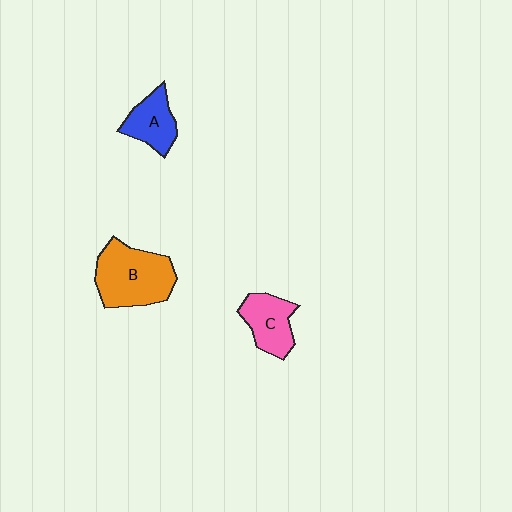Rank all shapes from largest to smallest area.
From largest to smallest: B (orange), C (pink), A (blue).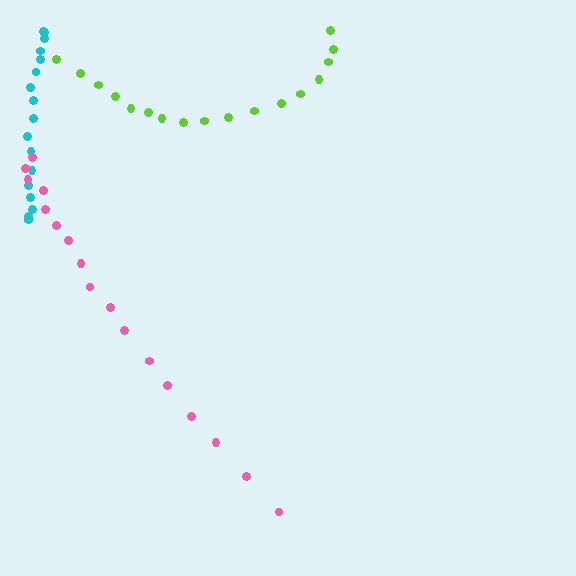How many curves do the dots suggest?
There are 3 distinct paths.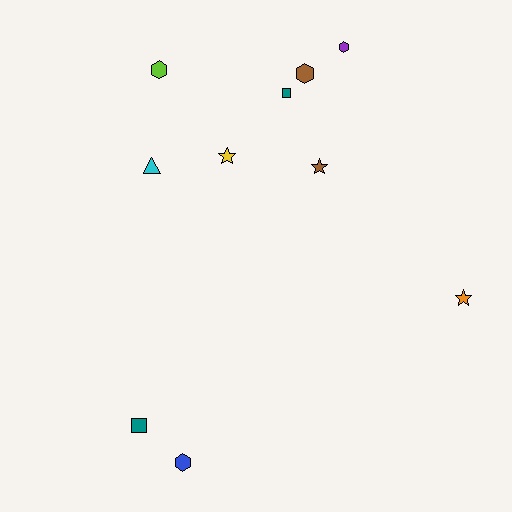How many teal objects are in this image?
There are 2 teal objects.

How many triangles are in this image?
There is 1 triangle.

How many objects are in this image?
There are 10 objects.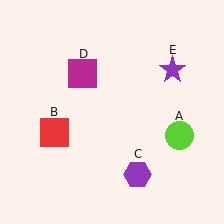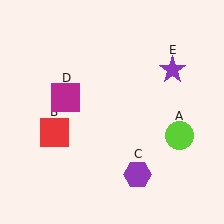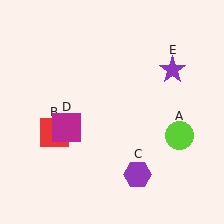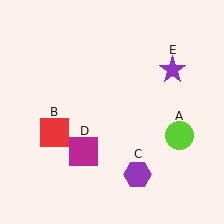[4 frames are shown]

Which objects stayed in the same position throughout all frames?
Lime circle (object A) and red square (object B) and purple hexagon (object C) and purple star (object E) remained stationary.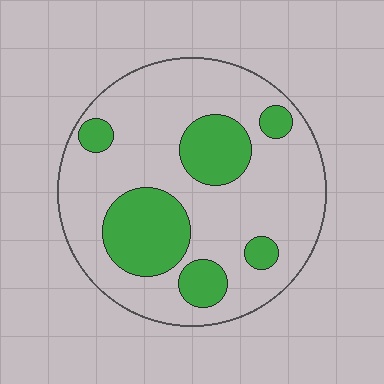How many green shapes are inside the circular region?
6.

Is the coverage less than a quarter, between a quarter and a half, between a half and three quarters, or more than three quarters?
Between a quarter and a half.